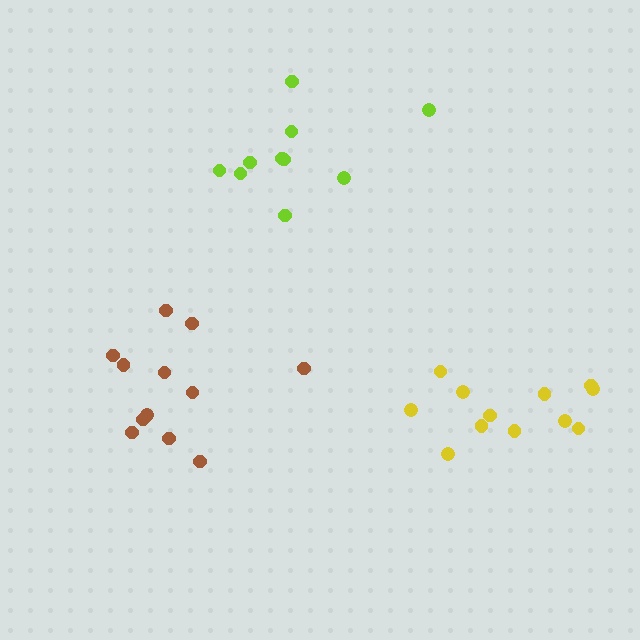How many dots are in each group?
Group 1: 10 dots, Group 2: 12 dots, Group 3: 12 dots (34 total).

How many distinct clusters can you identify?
There are 3 distinct clusters.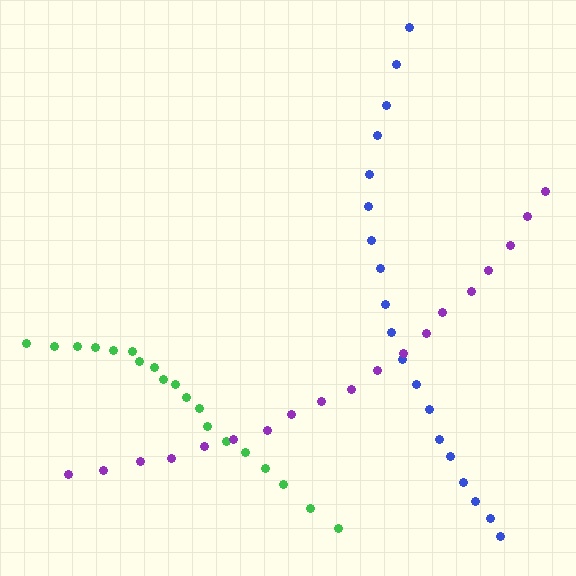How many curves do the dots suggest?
There are 3 distinct paths.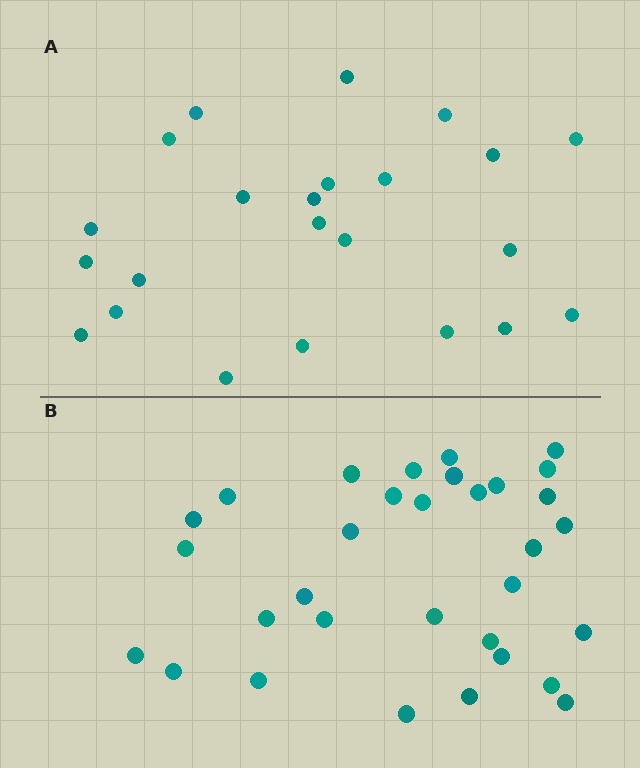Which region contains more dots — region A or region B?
Region B (the bottom region) has more dots.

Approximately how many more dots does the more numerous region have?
Region B has roughly 8 or so more dots than region A.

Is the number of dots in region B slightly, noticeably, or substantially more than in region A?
Region B has noticeably more, but not dramatically so. The ratio is roughly 1.4 to 1.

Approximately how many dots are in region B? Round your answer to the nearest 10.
About 30 dots. (The exact count is 32, which rounds to 30.)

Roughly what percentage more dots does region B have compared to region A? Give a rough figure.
About 40% more.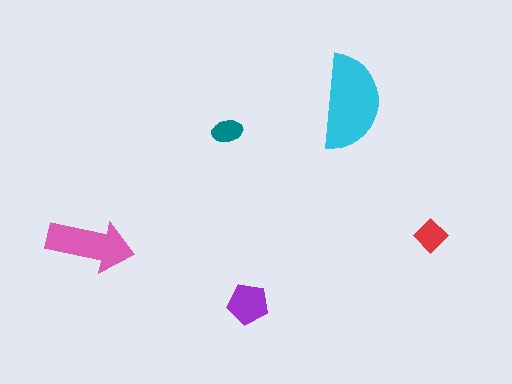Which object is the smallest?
The teal ellipse.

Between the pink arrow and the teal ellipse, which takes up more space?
The pink arrow.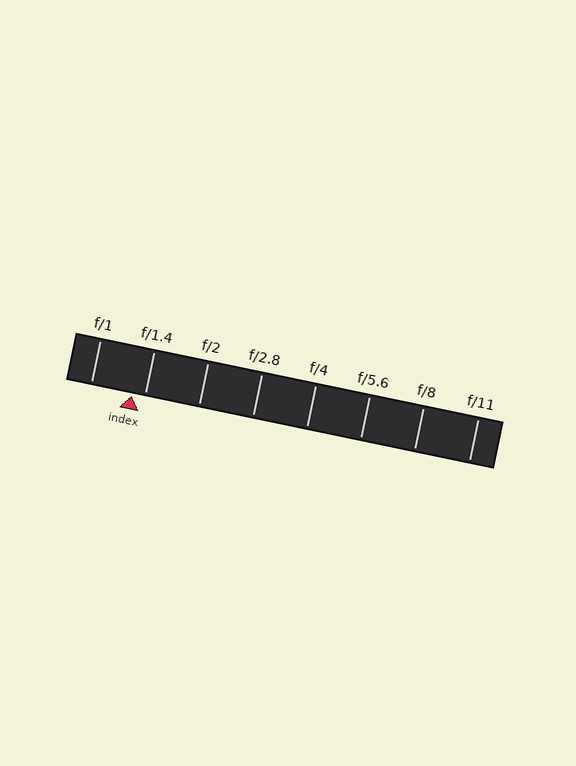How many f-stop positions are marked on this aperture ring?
There are 8 f-stop positions marked.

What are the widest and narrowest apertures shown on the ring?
The widest aperture shown is f/1 and the narrowest is f/11.